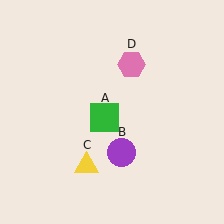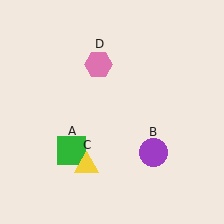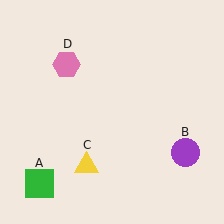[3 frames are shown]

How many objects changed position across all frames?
3 objects changed position: green square (object A), purple circle (object B), pink hexagon (object D).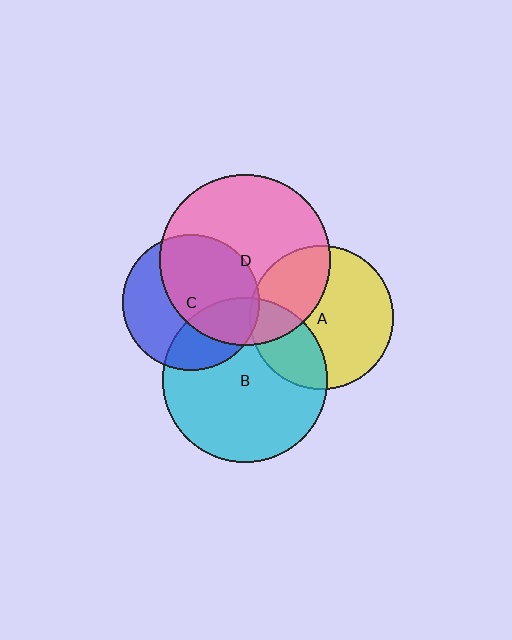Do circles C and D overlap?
Yes.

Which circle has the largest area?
Circle D (pink).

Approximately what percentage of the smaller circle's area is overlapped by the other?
Approximately 55%.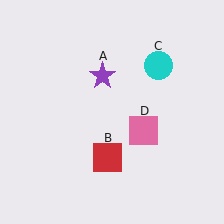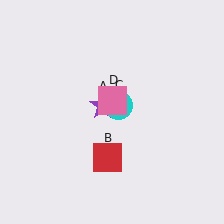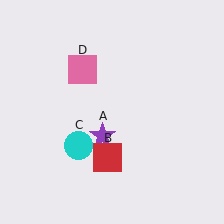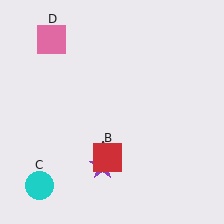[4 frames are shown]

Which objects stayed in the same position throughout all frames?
Red square (object B) remained stationary.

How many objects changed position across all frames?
3 objects changed position: purple star (object A), cyan circle (object C), pink square (object D).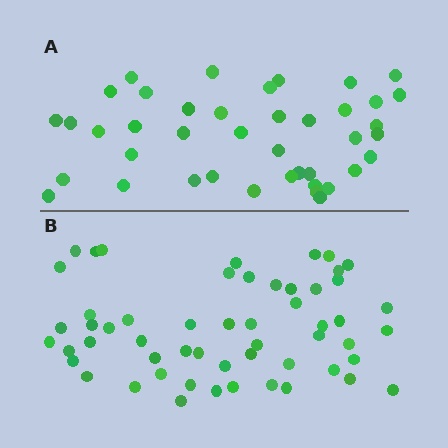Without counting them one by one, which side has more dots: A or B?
Region B (the bottom region) has more dots.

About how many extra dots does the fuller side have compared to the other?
Region B has approximately 15 more dots than region A.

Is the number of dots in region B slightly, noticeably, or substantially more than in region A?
Region B has noticeably more, but not dramatically so. The ratio is roughly 1.3 to 1.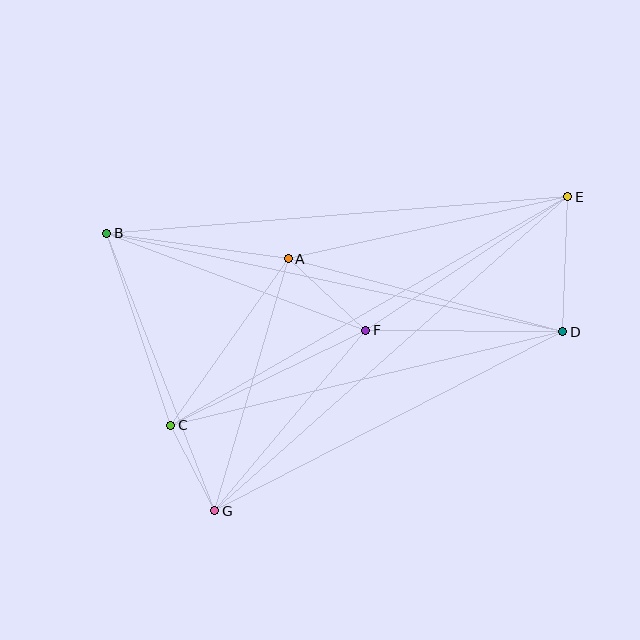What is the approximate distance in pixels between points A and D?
The distance between A and D is approximately 284 pixels.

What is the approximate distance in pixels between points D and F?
The distance between D and F is approximately 197 pixels.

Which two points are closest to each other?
Points C and G are closest to each other.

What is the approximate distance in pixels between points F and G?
The distance between F and G is approximately 235 pixels.